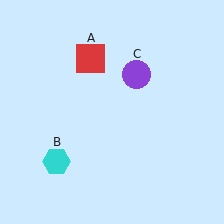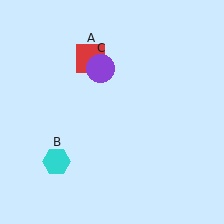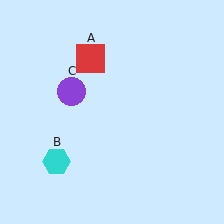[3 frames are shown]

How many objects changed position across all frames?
1 object changed position: purple circle (object C).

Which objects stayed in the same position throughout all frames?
Red square (object A) and cyan hexagon (object B) remained stationary.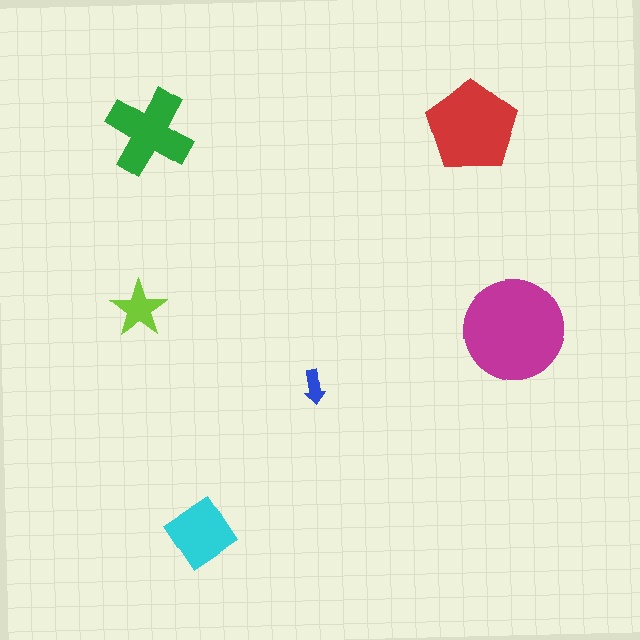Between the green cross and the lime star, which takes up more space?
The green cross.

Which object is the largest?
The magenta circle.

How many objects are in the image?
There are 6 objects in the image.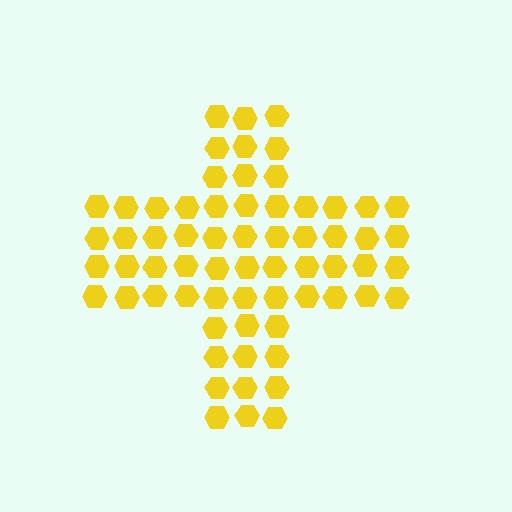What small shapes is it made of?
It is made of small hexagons.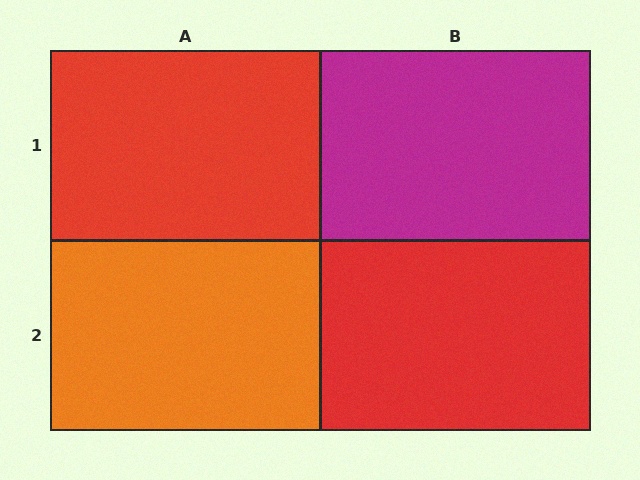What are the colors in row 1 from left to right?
Red, magenta.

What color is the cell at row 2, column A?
Orange.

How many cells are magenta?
1 cell is magenta.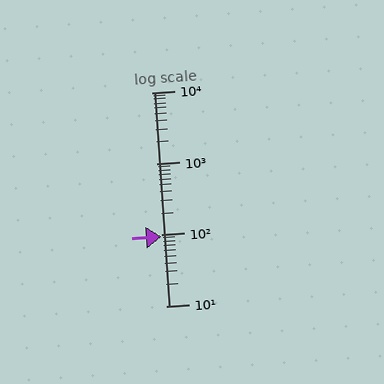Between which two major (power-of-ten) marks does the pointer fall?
The pointer is between 10 and 100.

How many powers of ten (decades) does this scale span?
The scale spans 3 decades, from 10 to 10000.